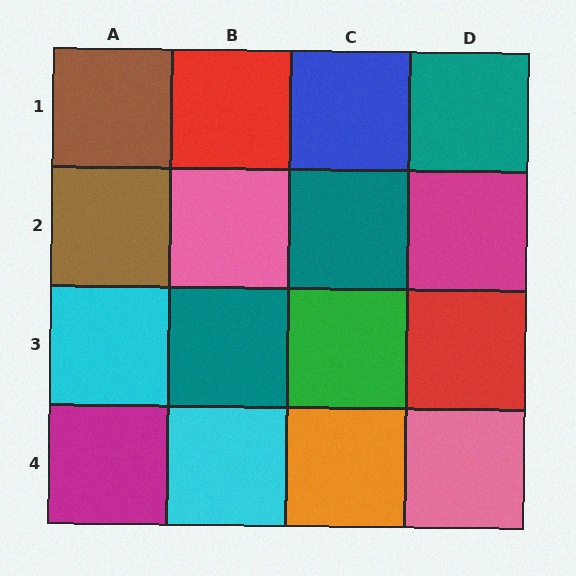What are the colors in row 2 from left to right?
Brown, pink, teal, magenta.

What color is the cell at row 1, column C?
Blue.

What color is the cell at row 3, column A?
Cyan.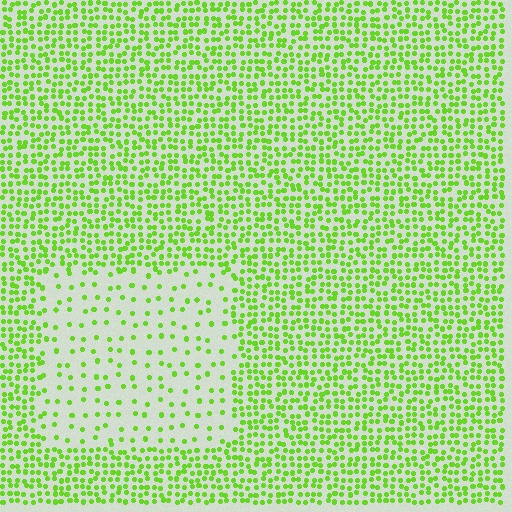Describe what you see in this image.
The image contains small lime elements arranged at two different densities. A rectangle-shaped region is visible where the elements are less densely packed than the surrounding area.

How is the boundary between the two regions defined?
The boundary is defined by a change in element density (approximately 3.1x ratio). All elements are the same color, size, and shape.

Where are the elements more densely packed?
The elements are more densely packed outside the rectangle boundary.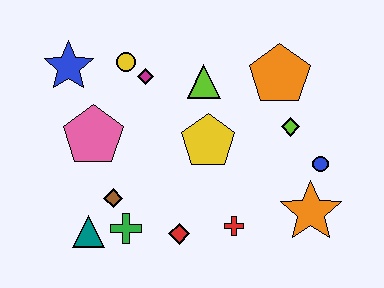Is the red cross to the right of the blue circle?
No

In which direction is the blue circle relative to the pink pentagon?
The blue circle is to the right of the pink pentagon.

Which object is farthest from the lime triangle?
The teal triangle is farthest from the lime triangle.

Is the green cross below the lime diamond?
Yes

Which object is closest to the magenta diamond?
The yellow circle is closest to the magenta diamond.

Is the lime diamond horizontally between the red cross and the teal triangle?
No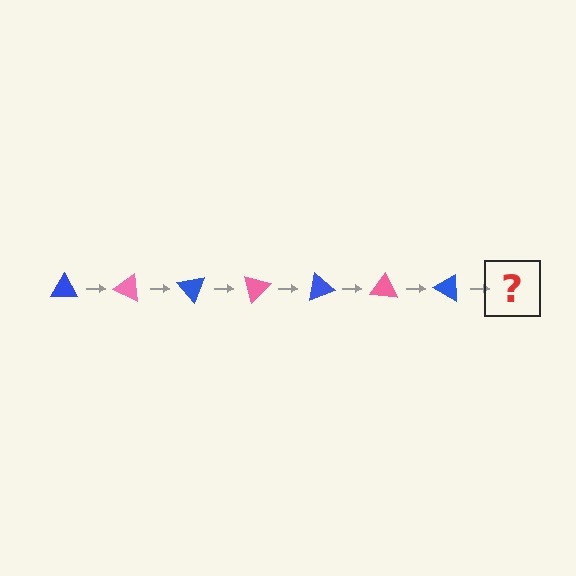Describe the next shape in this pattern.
It should be a pink triangle, rotated 175 degrees from the start.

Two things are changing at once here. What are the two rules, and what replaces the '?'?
The two rules are that it rotates 25 degrees each step and the color cycles through blue and pink. The '?' should be a pink triangle, rotated 175 degrees from the start.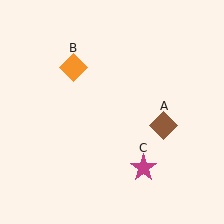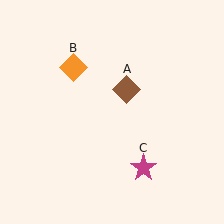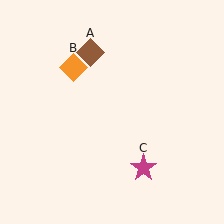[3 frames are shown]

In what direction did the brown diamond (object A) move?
The brown diamond (object A) moved up and to the left.